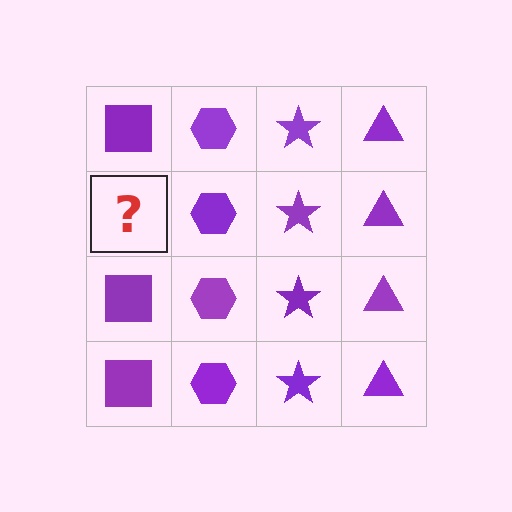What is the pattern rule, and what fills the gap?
The rule is that each column has a consistent shape. The gap should be filled with a purple square.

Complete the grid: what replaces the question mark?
The question mark should be replaced with a purple square.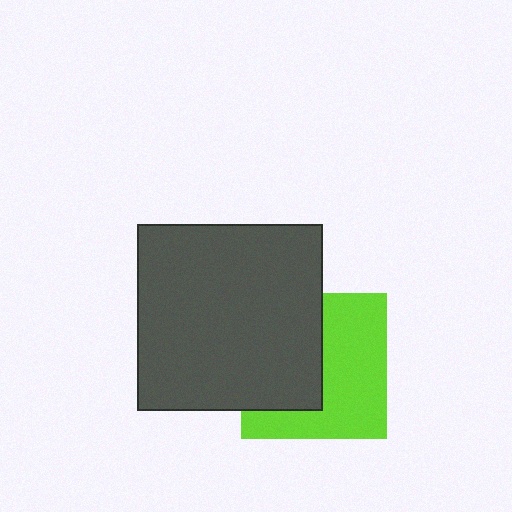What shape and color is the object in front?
The object in front is a dark gray square.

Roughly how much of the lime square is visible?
About half of it is visible (roughly 55%).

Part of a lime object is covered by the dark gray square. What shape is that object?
It is a square.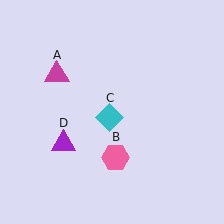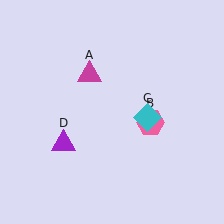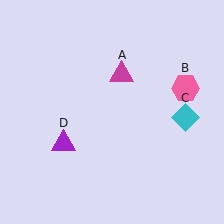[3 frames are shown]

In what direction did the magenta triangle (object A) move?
The magenta triangle (object A) moved right.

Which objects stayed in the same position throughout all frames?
Purple triangle (object D) remained stationary.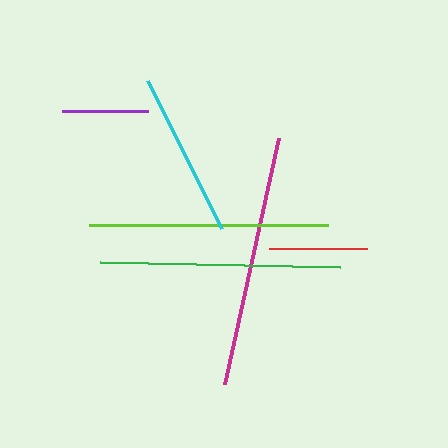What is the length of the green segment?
The green segment is approximately 240 pixels long.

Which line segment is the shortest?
The purple line is the shortest at approximately 85 pixels.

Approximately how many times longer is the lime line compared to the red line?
The lime line is approximately 2.5 times the length of the red line.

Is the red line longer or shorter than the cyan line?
The cyan line is longer than the red line.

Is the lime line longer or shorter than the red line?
The lime line is longer than the red line.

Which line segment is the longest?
The magenta line is the longest at approximately 252 pixels.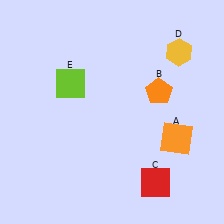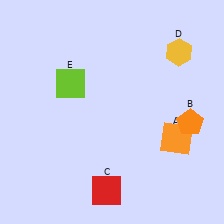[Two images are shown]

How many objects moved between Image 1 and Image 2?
2 objects moved between the two images.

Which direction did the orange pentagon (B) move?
The orange pentagon (B) moved right.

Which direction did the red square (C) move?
The red square (C) moved left.